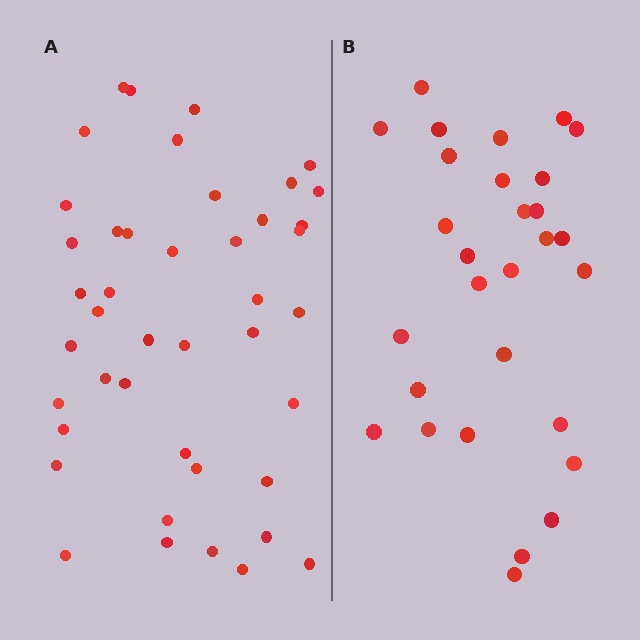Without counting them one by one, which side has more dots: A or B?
Region A (the left region) has more dots.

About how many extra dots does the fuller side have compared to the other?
Region A has approximately 15 more dots than region B.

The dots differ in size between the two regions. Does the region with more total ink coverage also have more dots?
No. Region B has more total ink coverage because its dots are larger, but region A actually contains more individual dots. Total area can be misleading — the number of items is what matters here.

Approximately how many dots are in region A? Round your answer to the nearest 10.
About 40 dots. (The exact count is 43, which rounds to 40.)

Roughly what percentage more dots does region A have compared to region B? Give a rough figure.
About 50% more.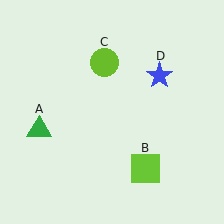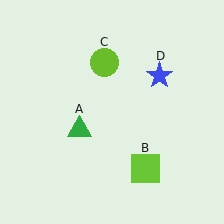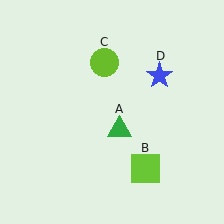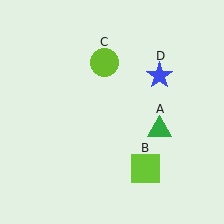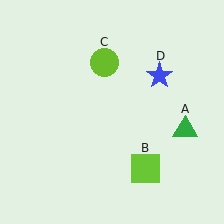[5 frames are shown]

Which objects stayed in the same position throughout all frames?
Lime square (object B) and lime circle (object C) and blue star (object D) remained stationary.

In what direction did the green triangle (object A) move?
The green triangle (object A) moved right.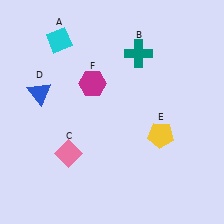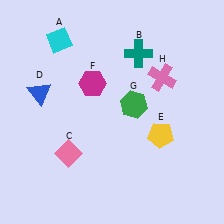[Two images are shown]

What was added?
A green hexagon (G), a pink cross (H) were added in Image 2.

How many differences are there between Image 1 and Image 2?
There are 2 differences between the two images.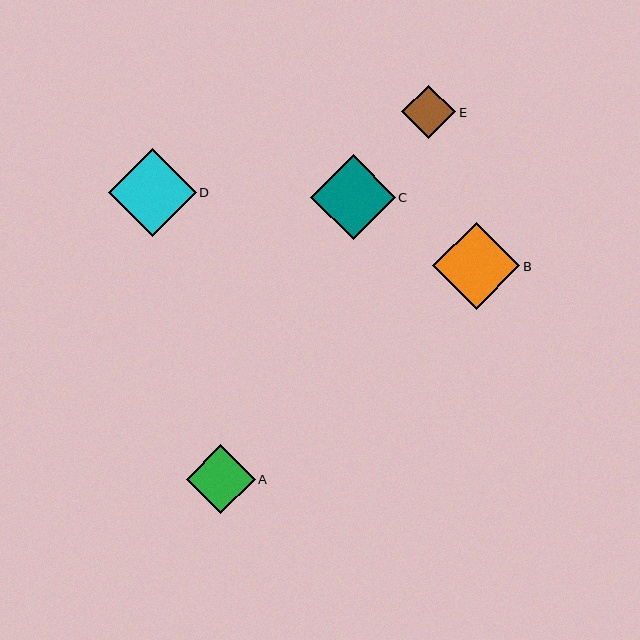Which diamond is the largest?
Diamond D is the largest with a size of approximately 88 pixels.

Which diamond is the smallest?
Diamond E is the smallest with a size of approximately 54 pixels.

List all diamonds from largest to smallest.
From largest to smallest: D, B, C, A, E.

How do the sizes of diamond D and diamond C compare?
Diamond D and diamond C are approximately the same size.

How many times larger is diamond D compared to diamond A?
Diamond D is approximately 1.3 times the size of diamond A.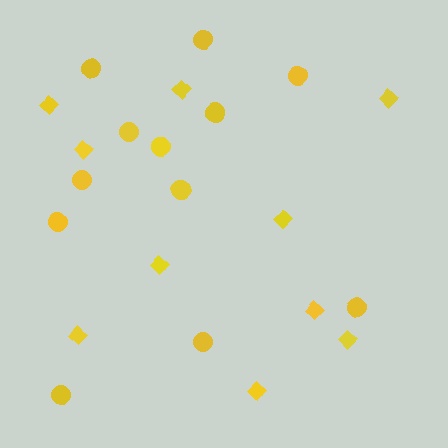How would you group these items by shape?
There are 2 groups: one group of circles (12) and one group of diamonds (10).